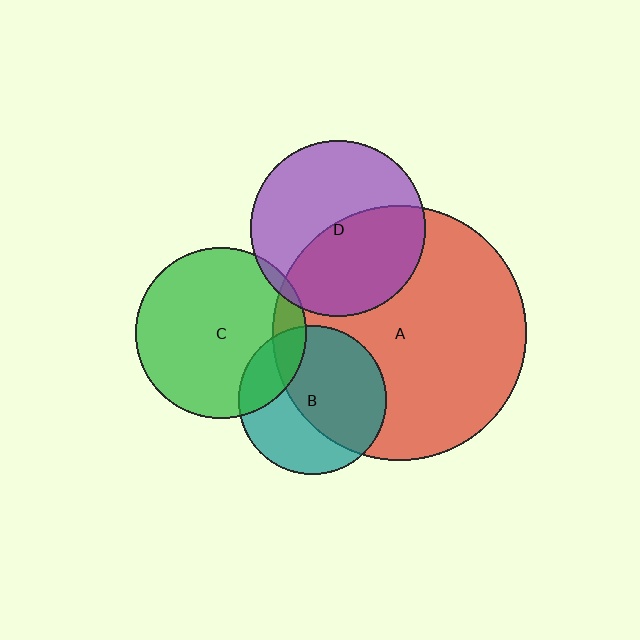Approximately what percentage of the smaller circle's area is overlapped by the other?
Approximately 20%.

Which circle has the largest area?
Circle A (red).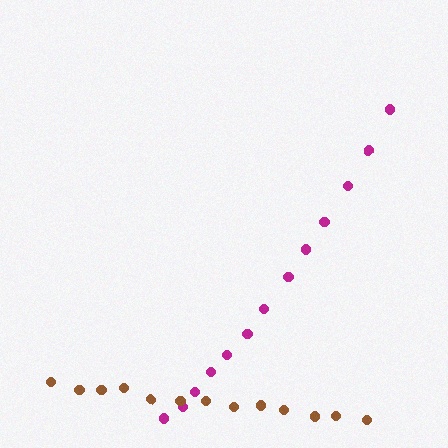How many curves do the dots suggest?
There are 2 distinct paths.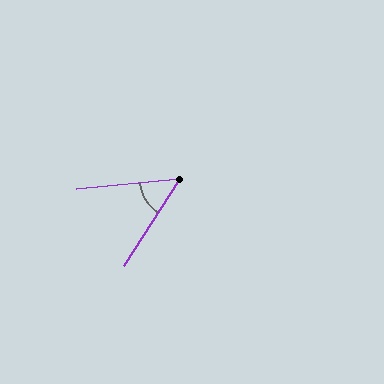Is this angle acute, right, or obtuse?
It is acute.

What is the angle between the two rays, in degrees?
Approximately 52 degrees.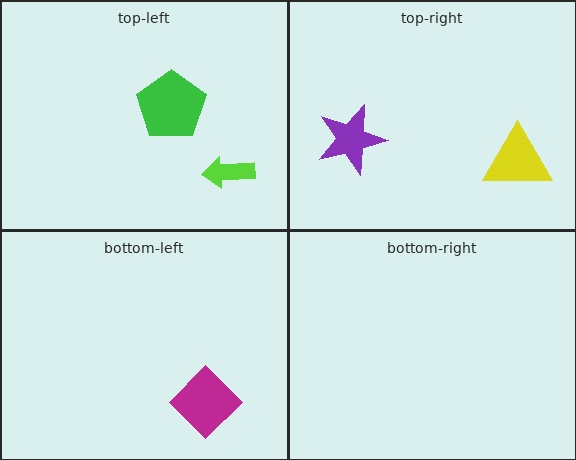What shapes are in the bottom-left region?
The magenta diamond.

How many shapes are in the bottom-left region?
1.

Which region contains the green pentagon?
The top-left region.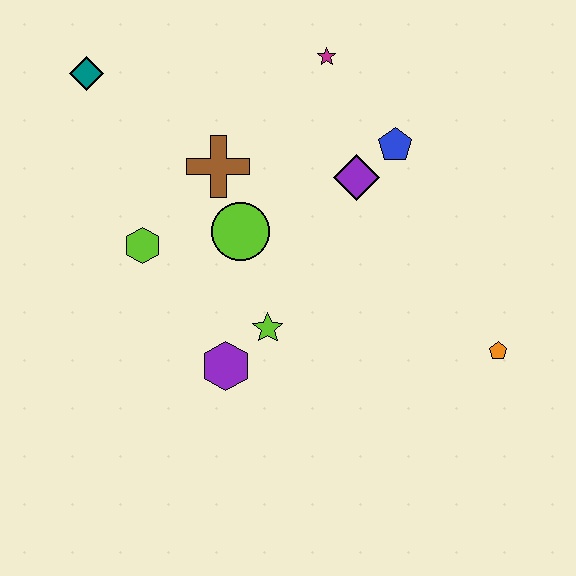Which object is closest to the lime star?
The purple hexagon is closest to the lime star.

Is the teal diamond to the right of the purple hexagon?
No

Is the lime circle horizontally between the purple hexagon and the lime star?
Yes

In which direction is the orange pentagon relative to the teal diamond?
The orange pentagon is to the right of the teal diamond.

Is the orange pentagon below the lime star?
Yes